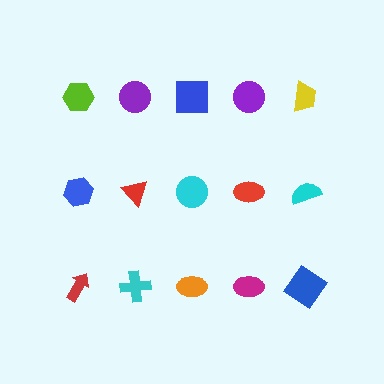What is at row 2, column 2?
A red triangle.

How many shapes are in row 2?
5 shapes.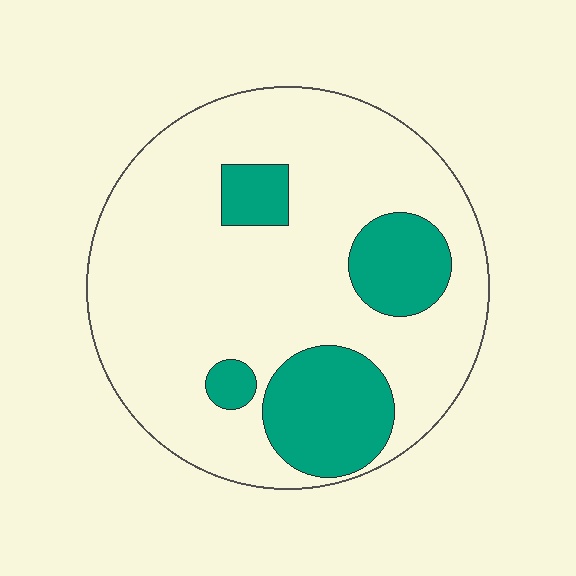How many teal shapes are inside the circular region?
4.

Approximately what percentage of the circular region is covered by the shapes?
Approximately 20%.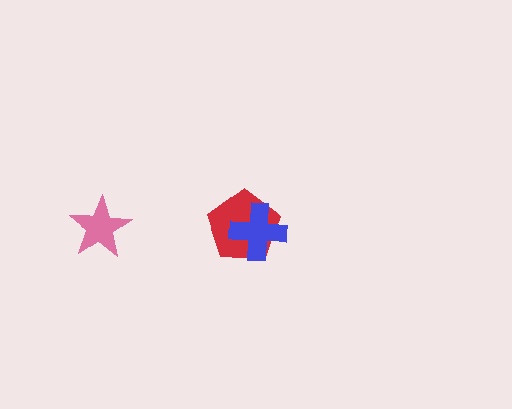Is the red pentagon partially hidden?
Yes, it is partially covered by another shape.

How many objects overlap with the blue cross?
1 object overlaps with the blue cross.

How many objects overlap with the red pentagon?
1 object overlaps with the red pentagon.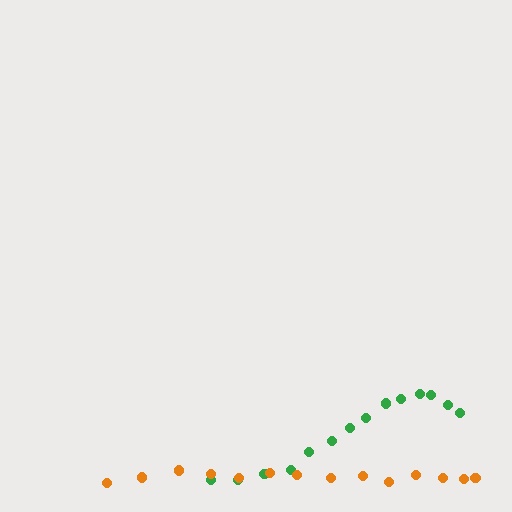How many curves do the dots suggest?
There are 2 distinct paths.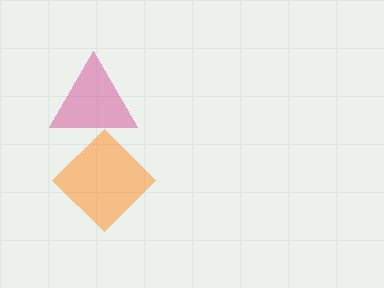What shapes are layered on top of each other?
The layered shapes are: a magenta triangle, an orange diamond.